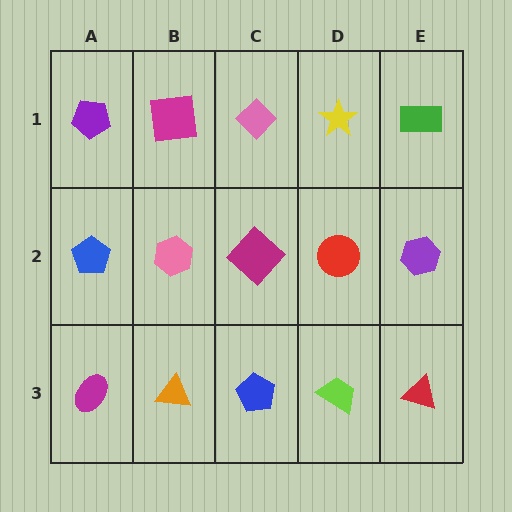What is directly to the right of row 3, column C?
A lime trapezoid.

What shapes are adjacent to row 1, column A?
A blue pentagon (row 2, column A), a magenta square (row 1, column B).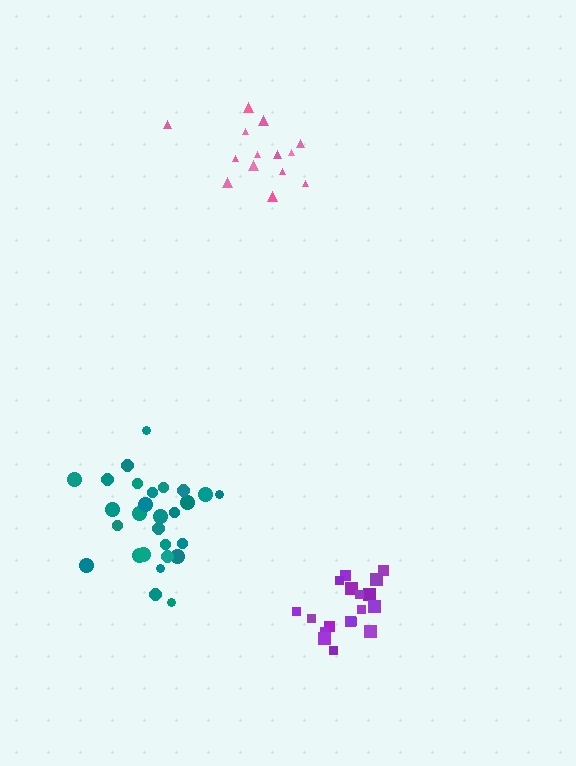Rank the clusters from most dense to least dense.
purple, teal, pink.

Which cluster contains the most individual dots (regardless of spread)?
Teal (28).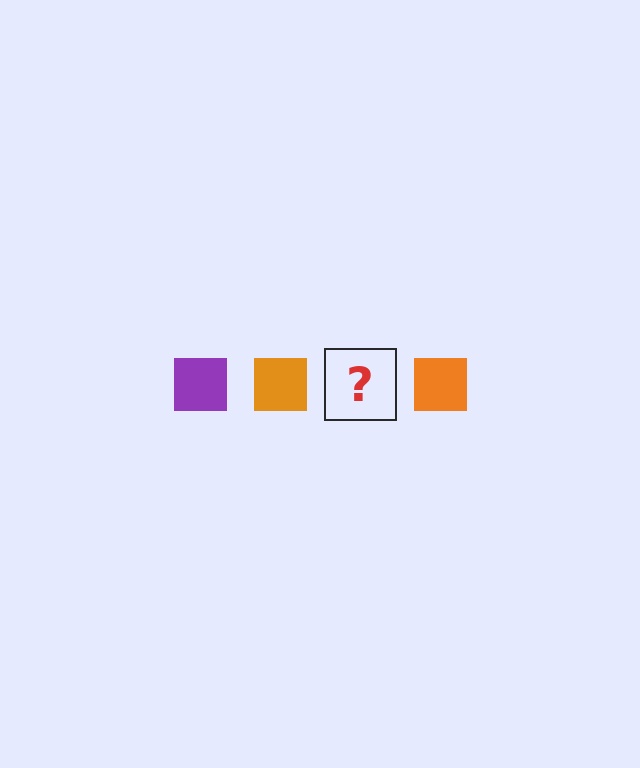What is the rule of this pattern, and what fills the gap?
The rule is that the pattern cycles through purple, orange squares. The gap should be filled with a purple square.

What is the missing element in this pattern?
The missing element is a purple square.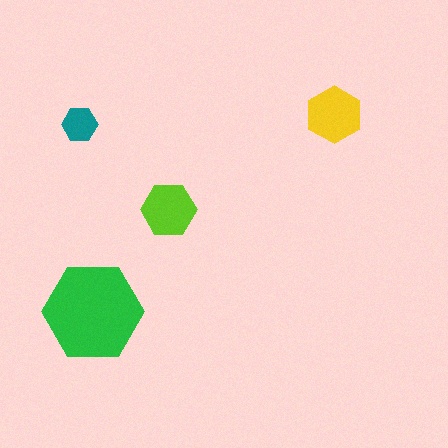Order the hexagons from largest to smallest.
the green one, the yellow one, the lime one, the teal one.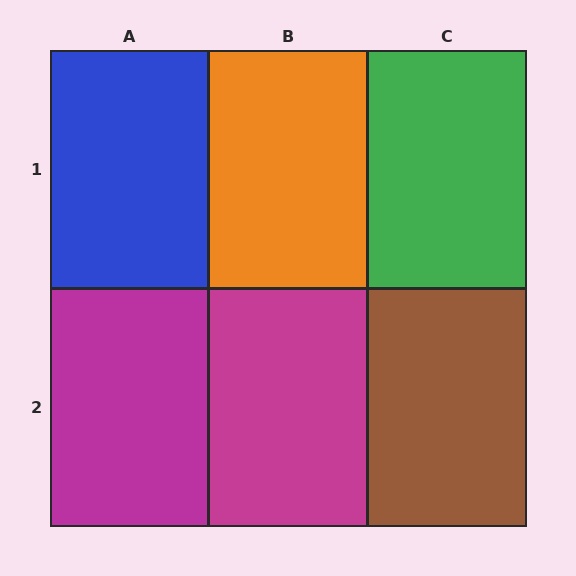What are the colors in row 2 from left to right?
Magenta, magenta, brown.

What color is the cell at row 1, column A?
Blue.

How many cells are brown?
1 cell is brown.